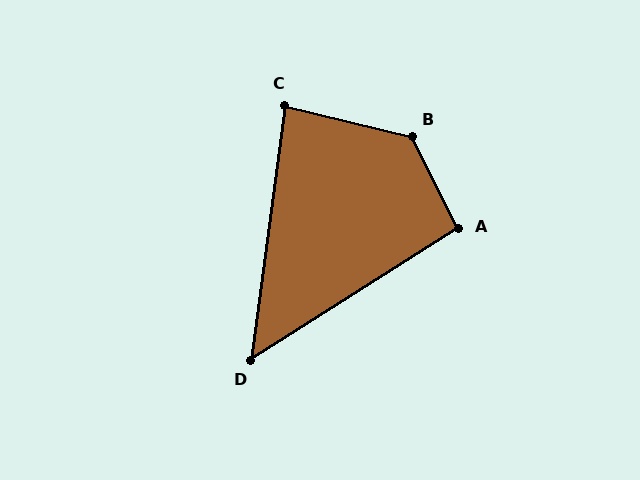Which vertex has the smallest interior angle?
D, at approximately 50 degrees.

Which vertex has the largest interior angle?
B, at approximately 130 degrees.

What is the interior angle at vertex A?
Approximately 96 degrees (obtuse).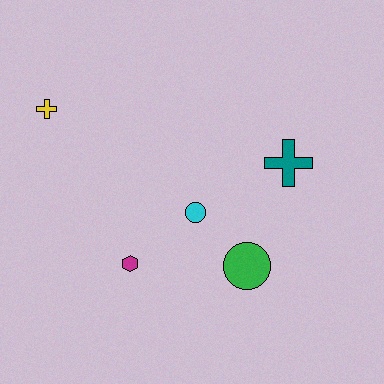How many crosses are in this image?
There are 2 crosses.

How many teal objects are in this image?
There is 1 teal object.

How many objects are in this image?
There are 5 objects.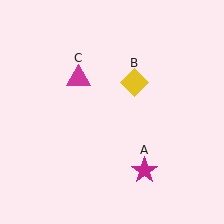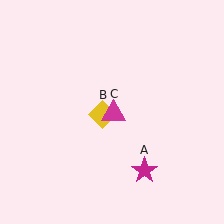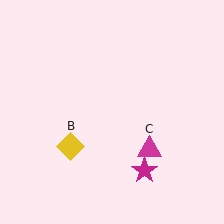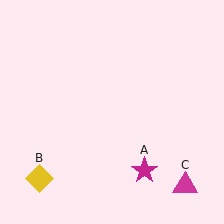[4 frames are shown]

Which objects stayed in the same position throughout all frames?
Magenta star (object A) remained stationary.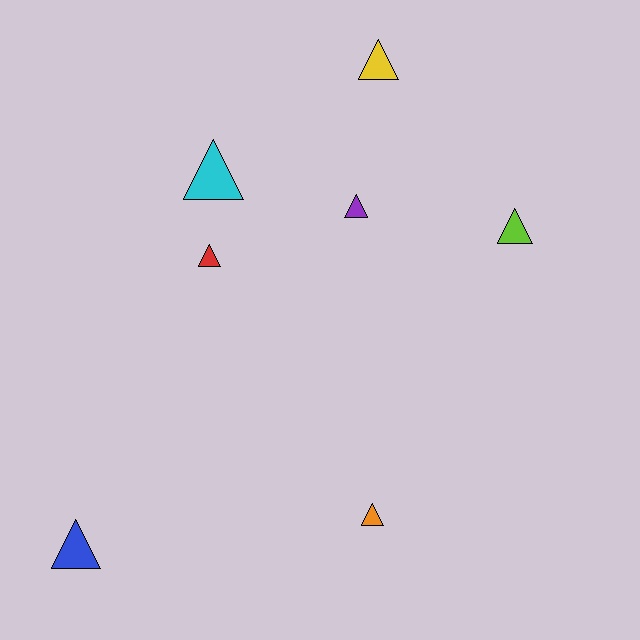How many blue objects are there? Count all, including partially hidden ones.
There is 1 blue object.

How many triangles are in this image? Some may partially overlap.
There are 7 triangles.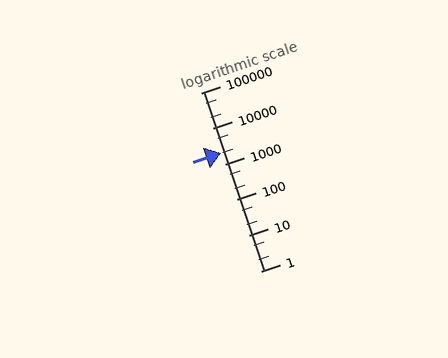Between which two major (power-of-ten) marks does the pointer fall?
The pointer is between 1000 and 10000.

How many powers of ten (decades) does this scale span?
The scale spans 5 decades, from 1 to 100000.